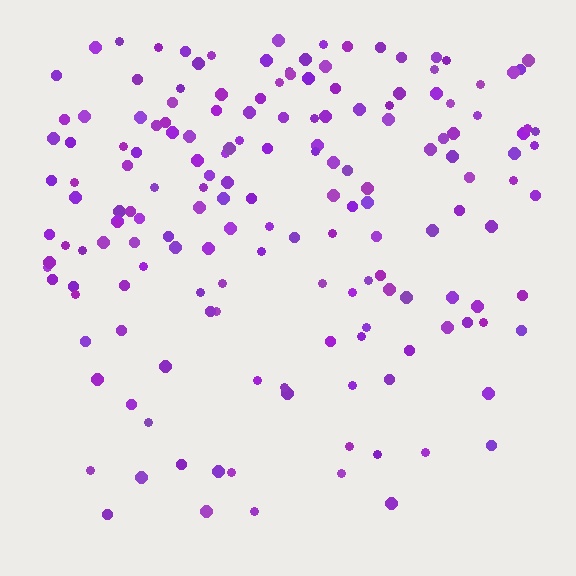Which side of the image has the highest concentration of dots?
The top.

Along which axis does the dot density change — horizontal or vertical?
Vertical.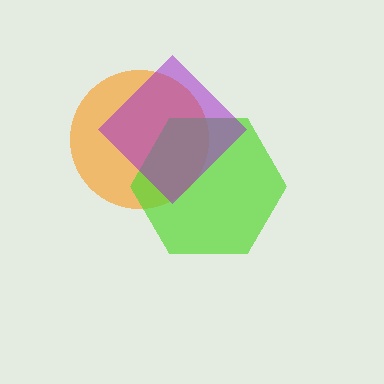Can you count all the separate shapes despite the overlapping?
Yes, there are 3 separate shapes.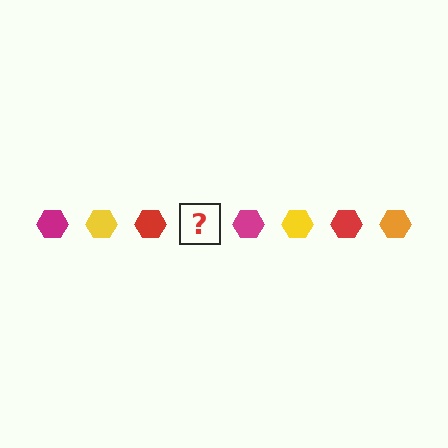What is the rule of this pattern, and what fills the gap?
The rule is that the pattern cycles through magenta, yellow, red, orange hexagons. The gap should be filled with an orange hexagon.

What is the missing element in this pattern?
The missing element is an orange hexagon.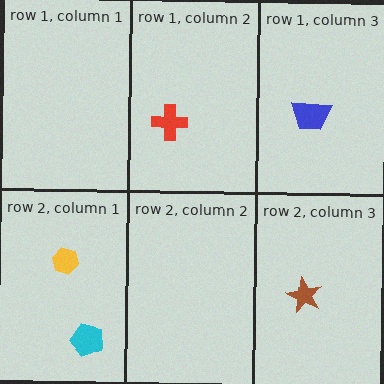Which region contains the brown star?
The row 2, column 3 region.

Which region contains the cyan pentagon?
The row 2, column 1 region.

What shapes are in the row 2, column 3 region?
The brown star.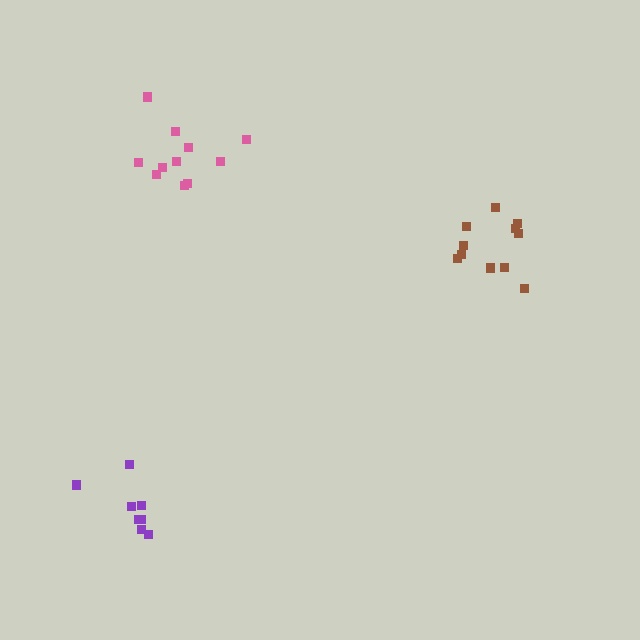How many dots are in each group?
Group 1: 8 dots, Group 2: 11 dots, Group 3: 11 dots (30 total).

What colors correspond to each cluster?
The clusters are colored: purple, brown, pink.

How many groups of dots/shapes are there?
There are 3 groups.